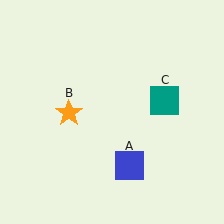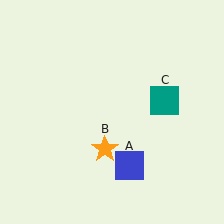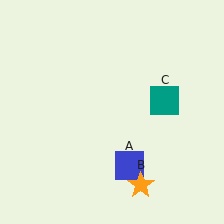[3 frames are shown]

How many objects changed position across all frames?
1 object changed position: orange star (object B).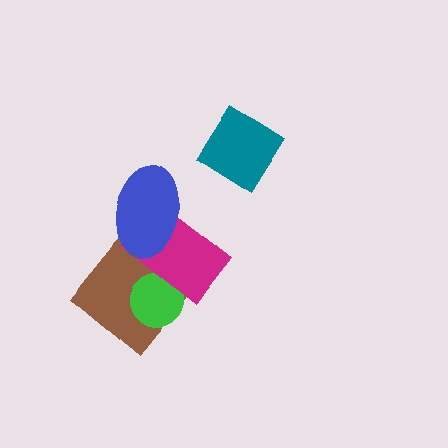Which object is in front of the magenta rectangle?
The blue ellipse is in front of the magenta rectangle.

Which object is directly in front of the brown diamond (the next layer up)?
The green circle is directly in front of the brown diamond.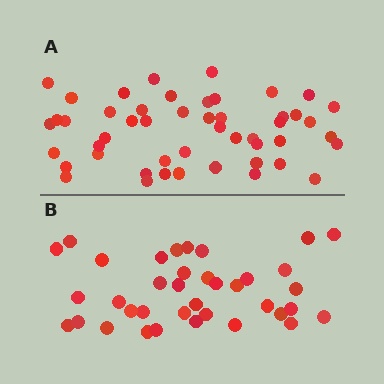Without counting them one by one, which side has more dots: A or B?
Region A (the top region) has more dots.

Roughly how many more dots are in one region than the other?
Region A has roughly 12 or so more dots than region B.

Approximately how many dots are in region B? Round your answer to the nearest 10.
About 40 dots. (The exact count is 37, which rounds to 40.)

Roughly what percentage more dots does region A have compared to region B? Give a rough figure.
About 30% more.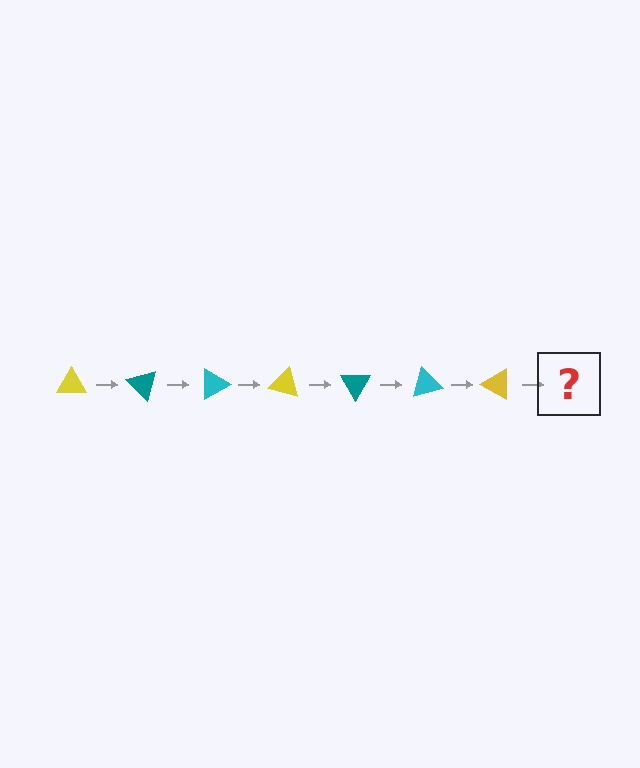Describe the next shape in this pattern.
It should be a teal triangle, rotated 315 degrees from the start.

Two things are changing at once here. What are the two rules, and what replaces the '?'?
The two rules are that it rotates 45 degrees each step and the color cycles through yellow, teal, and cyan. The '?' should be a teal triangle, rotated 315 degrees from the start.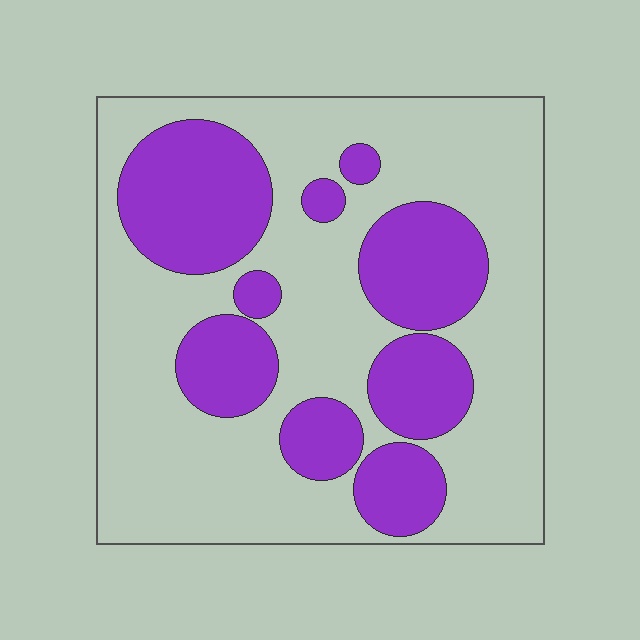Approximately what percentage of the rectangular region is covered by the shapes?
Approximately 35%.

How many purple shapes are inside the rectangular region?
9.